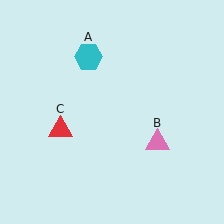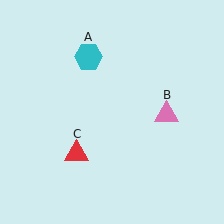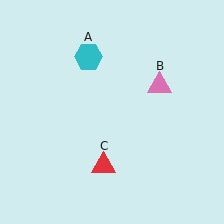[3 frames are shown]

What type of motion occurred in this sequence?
The pink triangle (object B), red triangle (object C) rotated counterclockwise around the center of the scene.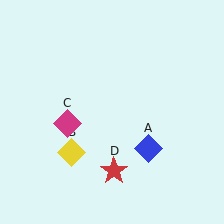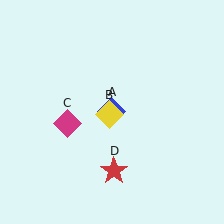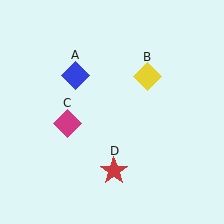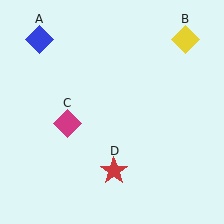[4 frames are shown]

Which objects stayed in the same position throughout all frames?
Magenta diamond (object C) and red star (object D) remained stationary.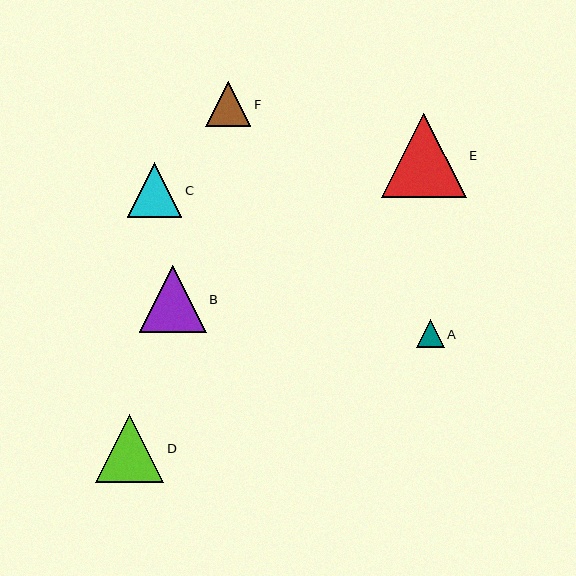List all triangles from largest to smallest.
From largest to smallest: E, D, B, C, F, A.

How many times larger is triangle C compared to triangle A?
Triangle C is approximately 1.9 times the size of triangle A.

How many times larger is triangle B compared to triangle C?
Triangle B is approximately 1.2 times the size of triangle C.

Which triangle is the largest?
Triangle E is the largest with a size of approximately 85 pixels.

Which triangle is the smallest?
Triangle A is the smallest with a size of approximately 28 pixels.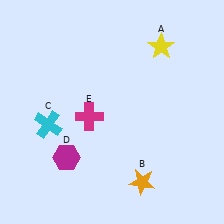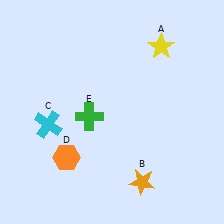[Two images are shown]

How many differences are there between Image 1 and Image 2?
There are 2 differences between the two images.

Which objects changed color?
D changed from magenta to orange. E changed from magenta to green.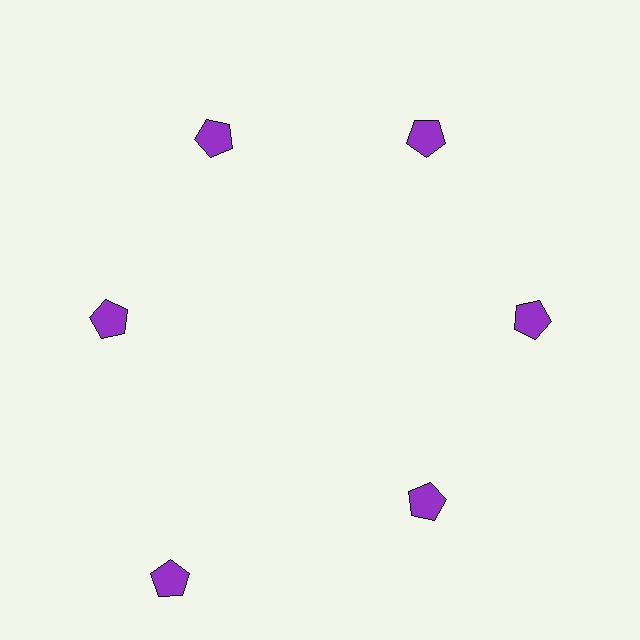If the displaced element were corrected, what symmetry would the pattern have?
It would have 6-fold rotational symmetry — the pattern would map onto itself every 60 degrees.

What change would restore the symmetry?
The symmetry would be restored by moving it inward, back onto the ring so that all 6 pentagons sit at equal angles and equal distance from the center.